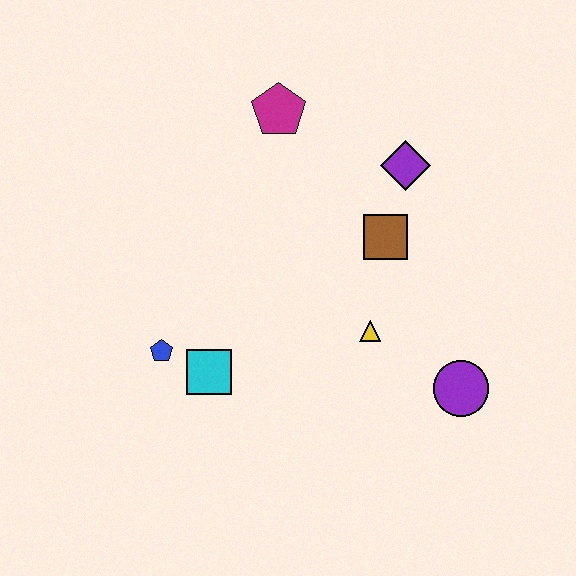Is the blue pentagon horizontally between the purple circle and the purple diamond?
No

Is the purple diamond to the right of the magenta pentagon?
Yes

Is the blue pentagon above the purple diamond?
No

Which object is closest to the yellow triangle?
The brown square is closest to the yellow triangle.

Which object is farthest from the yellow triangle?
The magenta pentagon is farthest from the yellow triangle.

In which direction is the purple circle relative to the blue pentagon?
The purple circle is to the right of the blue pentagon.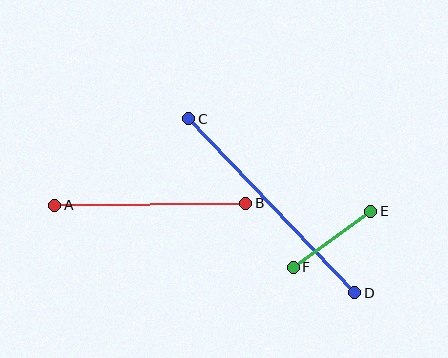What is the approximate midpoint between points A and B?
The midpoint is at approximately (150, 204) pixels.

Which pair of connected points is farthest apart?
Points C and D are farthest apart.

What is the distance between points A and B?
The distance is approximately 191 pixels.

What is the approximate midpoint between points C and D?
The midpoint is at approximately (272, 206) pixels.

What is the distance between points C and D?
The distance is approximately 241 pixels.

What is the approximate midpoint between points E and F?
The midpoint is at approximately (332, 239) pixels.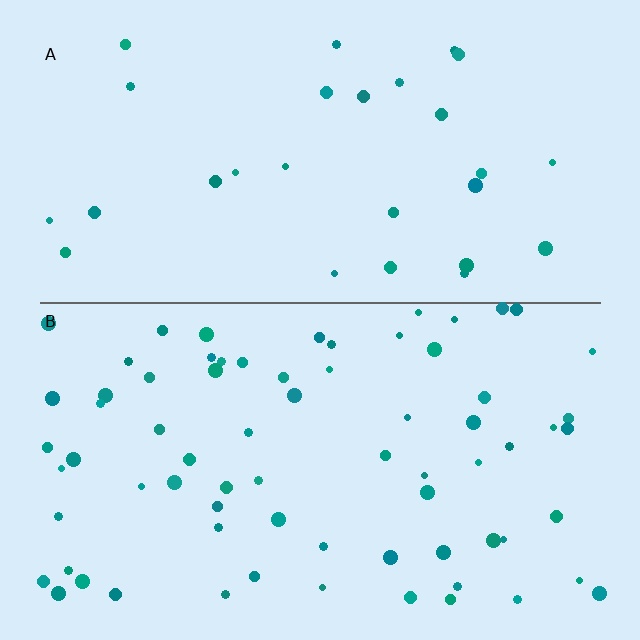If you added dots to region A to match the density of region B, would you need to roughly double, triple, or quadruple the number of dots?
Approximately triple.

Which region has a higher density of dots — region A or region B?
B (the bottom).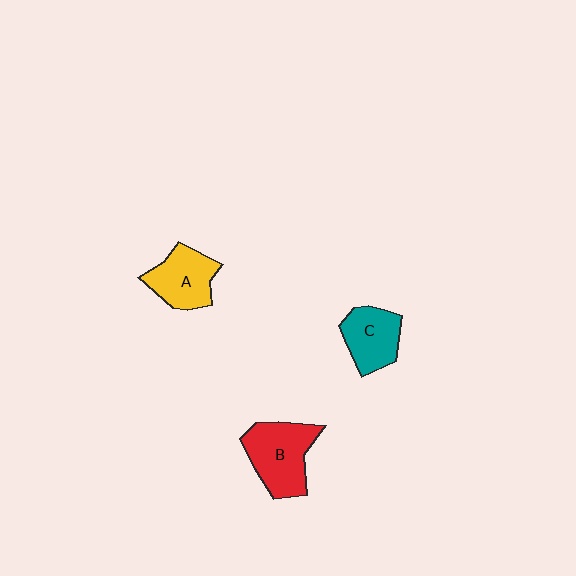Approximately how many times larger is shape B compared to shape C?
Approximately 1.4 times.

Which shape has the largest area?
Shape B (red).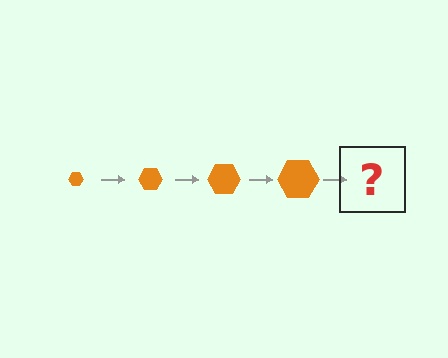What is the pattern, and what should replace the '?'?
The pattern is that the hexagon gets progressively larger each step. The '?' should be an orange hexagon, larger than the previous one.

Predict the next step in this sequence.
The next step is an orange hexagon, larger than the previous one.